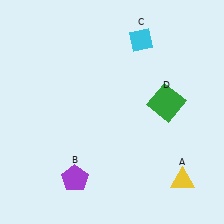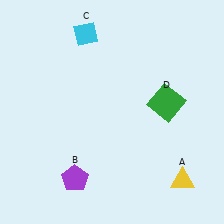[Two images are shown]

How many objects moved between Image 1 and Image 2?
1 object moved between the two images.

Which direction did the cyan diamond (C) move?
The cyan diamond (C) moved left.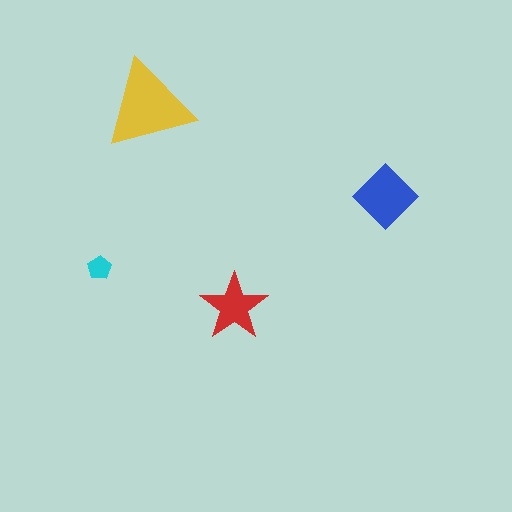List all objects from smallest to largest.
The cyan pentagon, the red star, the blue diamond, the yellow triangle.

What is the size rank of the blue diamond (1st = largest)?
2nd.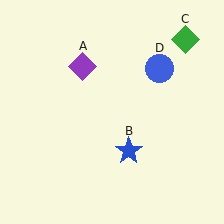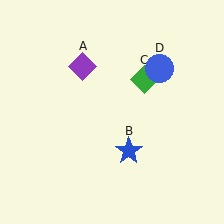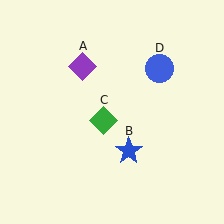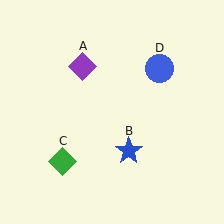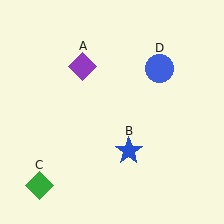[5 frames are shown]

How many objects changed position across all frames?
1 object changed position: green diamond (object C).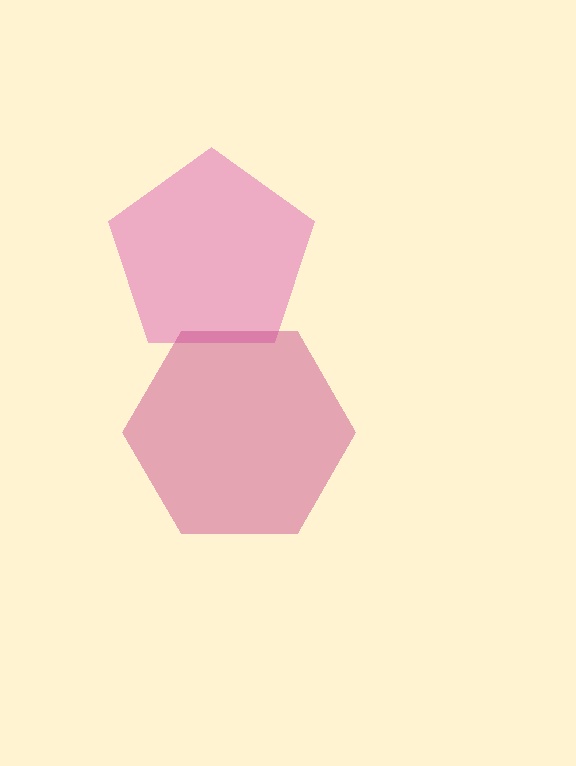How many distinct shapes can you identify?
There are 2 distinct shapes: a pink pentagon, a magenta hexagon.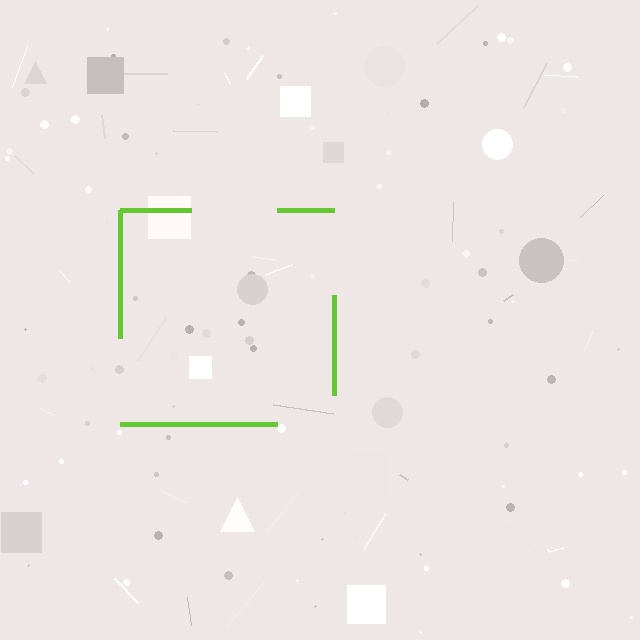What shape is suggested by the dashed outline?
The dashed outline suggests a square.